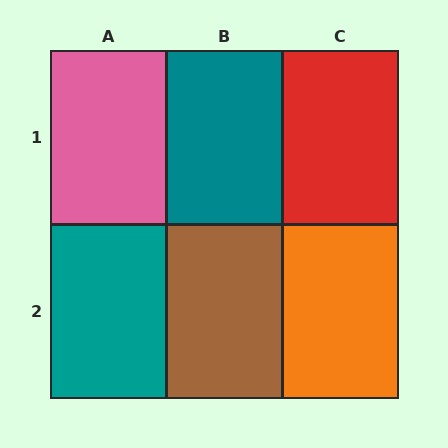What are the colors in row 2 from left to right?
Teal, brown, orange.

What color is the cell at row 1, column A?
Pink.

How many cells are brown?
1 cell is brown.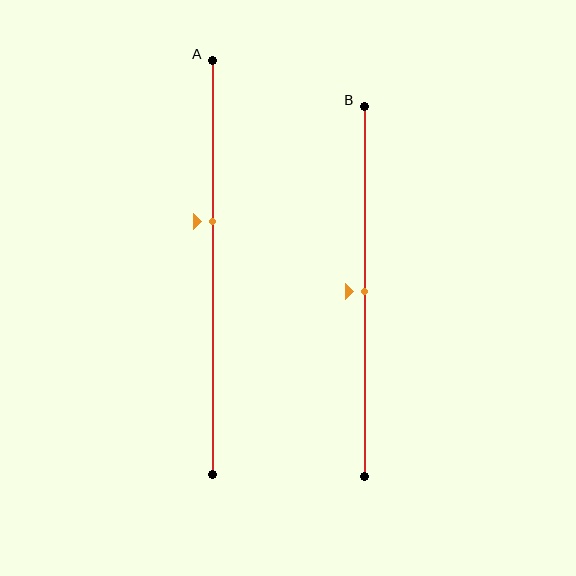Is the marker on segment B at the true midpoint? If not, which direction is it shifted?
Yes, the marker on segment B is at the true midpoint.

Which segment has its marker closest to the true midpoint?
Segment B has its marker closest to the true midpoint.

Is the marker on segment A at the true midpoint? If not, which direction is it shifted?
No, the marker on segment A is shifted upward by about 11% of the segment length.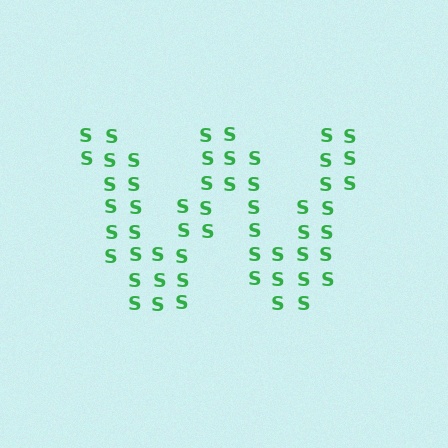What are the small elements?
The small elements are letter S's.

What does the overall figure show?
The overall figure shows the letter W.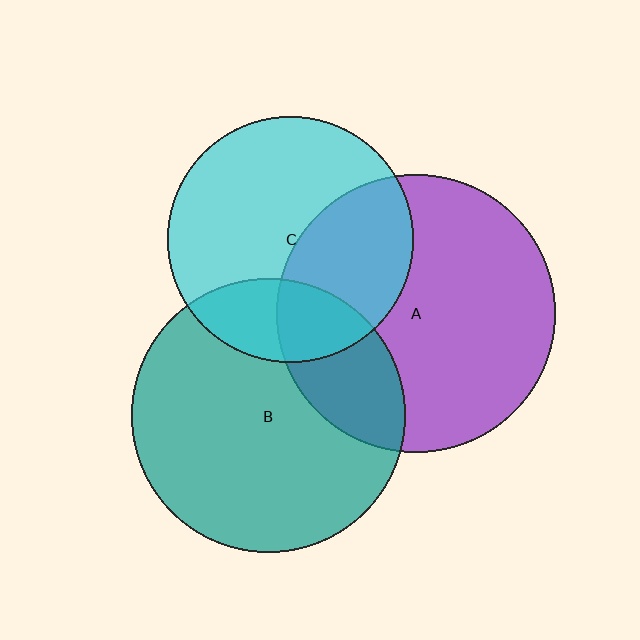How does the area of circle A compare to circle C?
Approximately 1.3 times.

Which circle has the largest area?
Circle A (purple).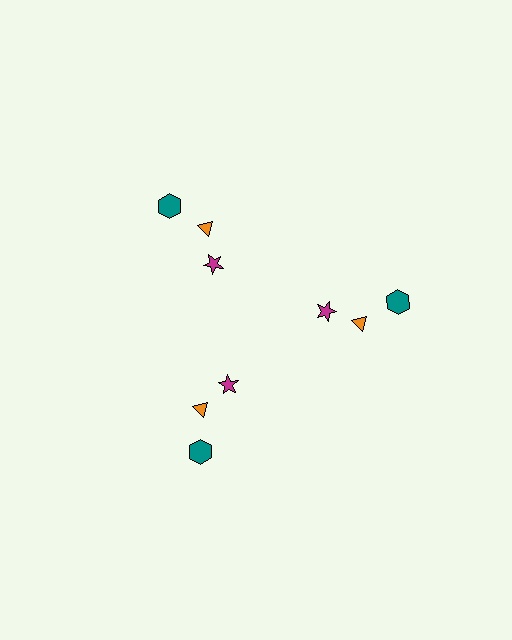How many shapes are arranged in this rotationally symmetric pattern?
There are 9 shapes, arranged in 3 groups of 3.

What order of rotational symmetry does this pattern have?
This pattern has 3-fold rotational symmetry.